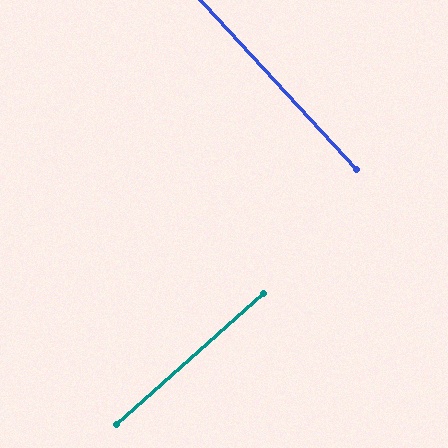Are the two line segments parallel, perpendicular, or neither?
Perpendicular — they meet at approximately 89°.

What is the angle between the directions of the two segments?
Approximately 89 degrees.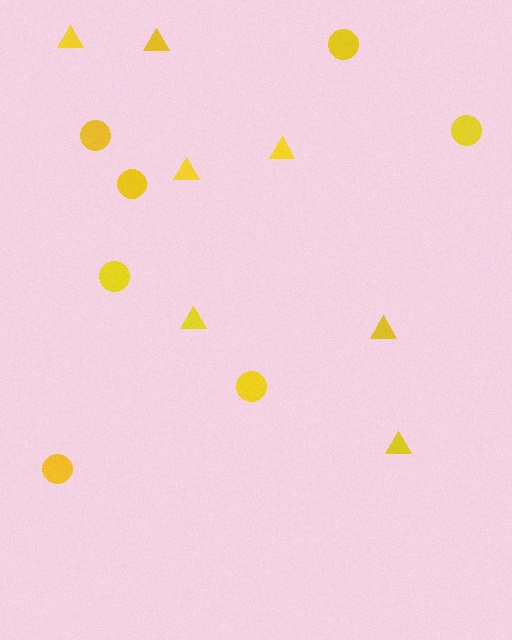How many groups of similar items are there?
There are 2 groups: one group of triangles (7) and one group of circles (7).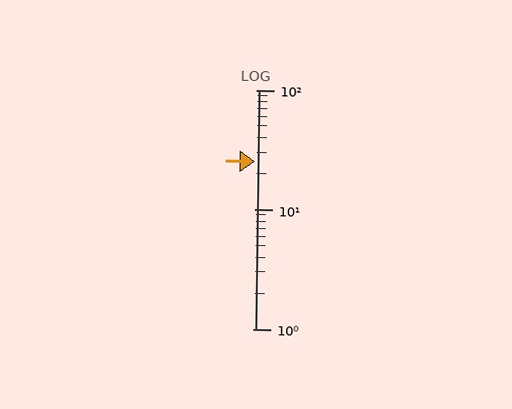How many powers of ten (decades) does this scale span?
The scale spans 2 decades, from 1 to 100.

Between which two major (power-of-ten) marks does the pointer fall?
The pointer is between 10 and 100.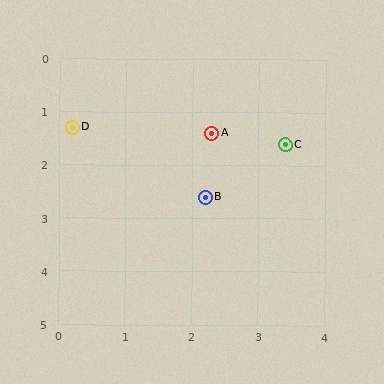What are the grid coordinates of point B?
Point B is at approximately (2.2, 2.6).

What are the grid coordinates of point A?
Point A is at approximately (2.3, 1.4).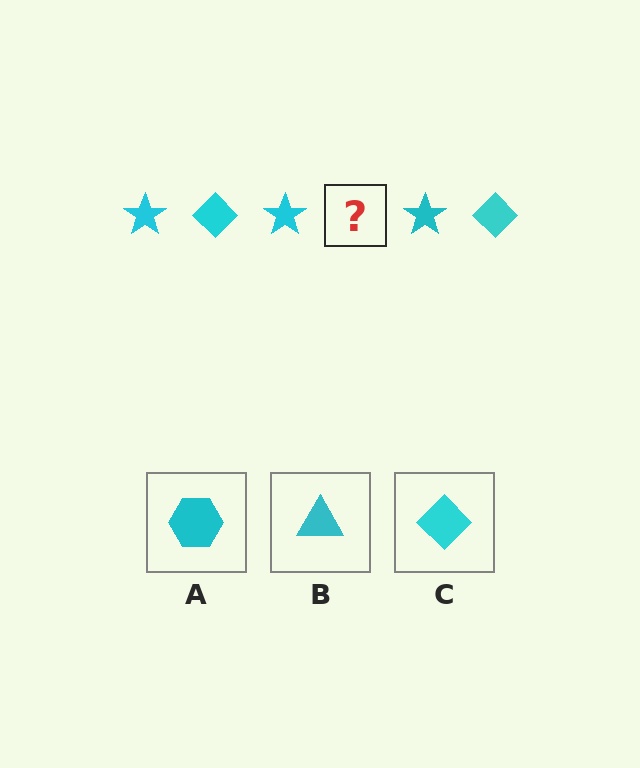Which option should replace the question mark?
Option C.